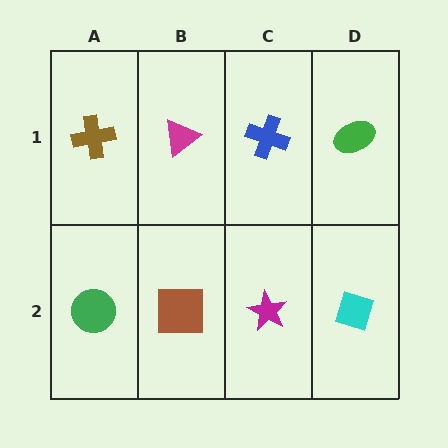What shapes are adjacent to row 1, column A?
A green circle (row 2, column A), a magenta triangle (row 1, column B).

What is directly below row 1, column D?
A cyan diamond.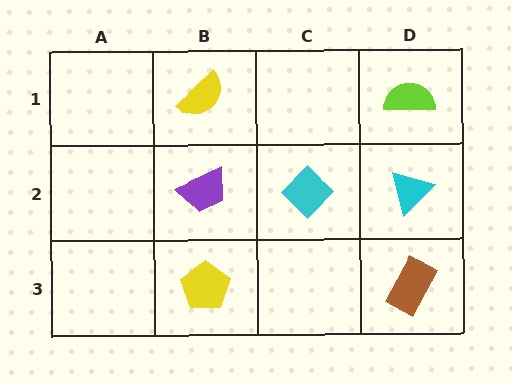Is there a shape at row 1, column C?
No, that cell is empty.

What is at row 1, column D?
A lime semicircle.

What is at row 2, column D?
A cyan triangle.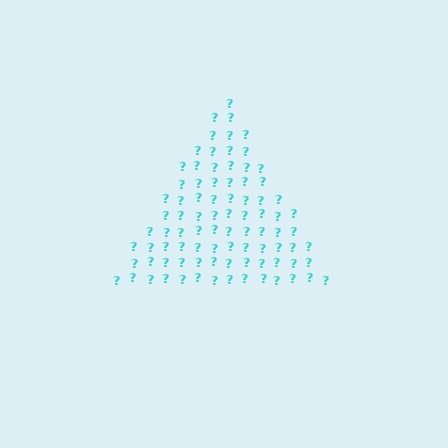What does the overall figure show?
The overall figure shows a triangle.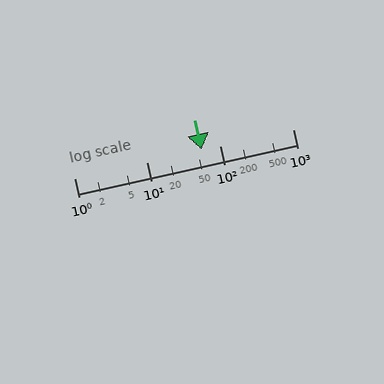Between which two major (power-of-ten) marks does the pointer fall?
The pointer is between 10 and 100.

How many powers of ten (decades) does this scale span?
The scale spans 3 decades, from 1 to 1000.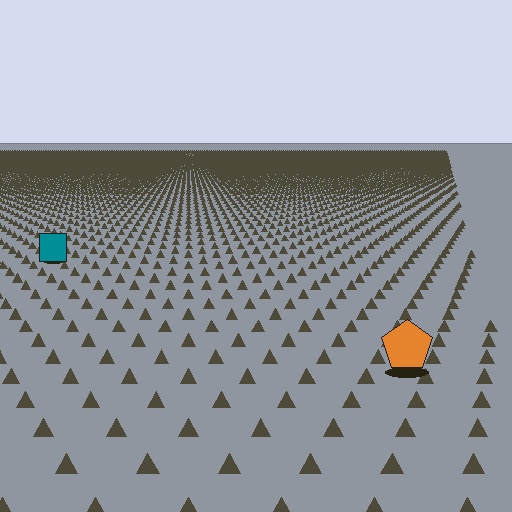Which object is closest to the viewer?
The orange pentagon is closest. The texture marks near it are larger and more spread out.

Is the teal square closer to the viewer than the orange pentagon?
No. The orange pentagon is closer — you can tell from the texture gradient: the ground texture is coarser near it.